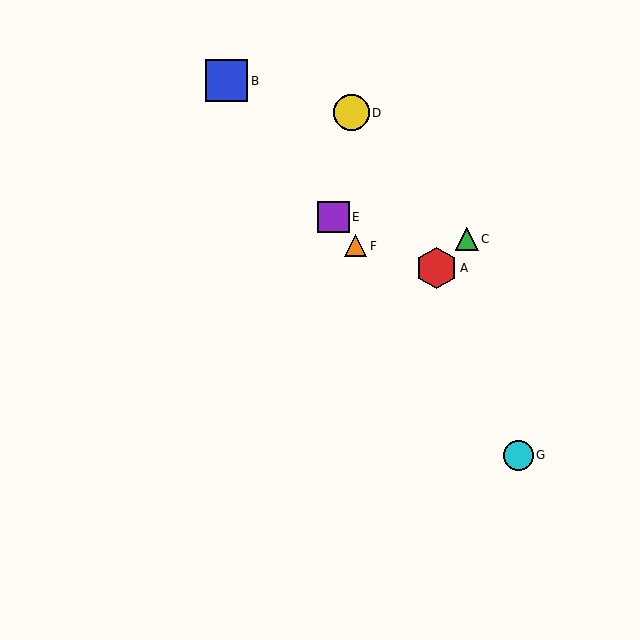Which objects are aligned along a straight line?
Objects B, E, F, G are aligned along a straight line.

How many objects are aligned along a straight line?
4 objects (B, E, F, G) are aligned along a straight line.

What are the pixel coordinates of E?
Object E is at (333, 217).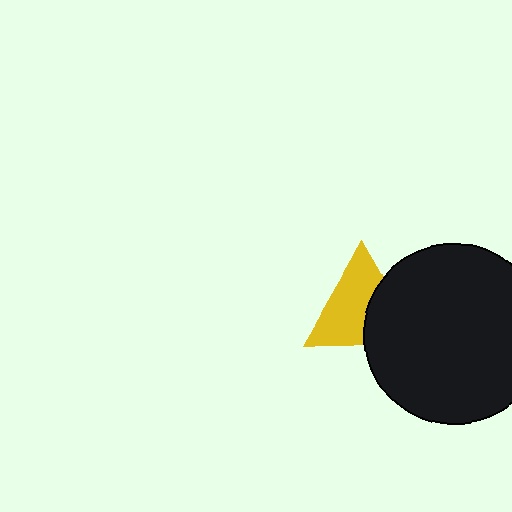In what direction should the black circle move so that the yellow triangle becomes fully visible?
The black circle should move right. That is the shortest direction to clear the overlap and leave the yellow triangle fully visible.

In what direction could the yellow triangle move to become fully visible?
The yellow triangle could move left. That would shift it out from behind the black circle entirely.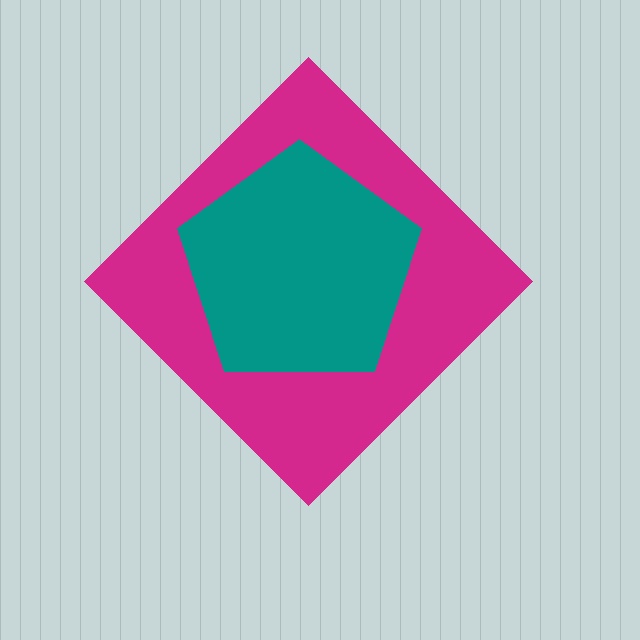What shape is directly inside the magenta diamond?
The teal pentagon.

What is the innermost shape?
The teal pentagon.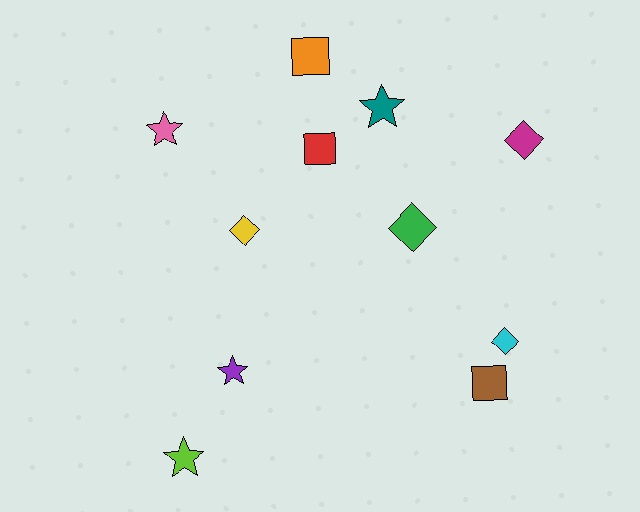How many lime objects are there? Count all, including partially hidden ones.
There is 1 lime object.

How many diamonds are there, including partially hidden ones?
There are 4 diamonds.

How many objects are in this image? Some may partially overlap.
There are 11 objects.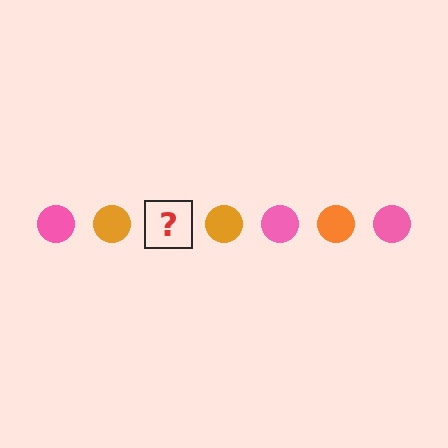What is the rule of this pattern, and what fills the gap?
The rule is that the pattern cycles through pink, orange circles. The gap should be filled with a pink circle.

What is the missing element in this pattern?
The missing element is a pink circle.